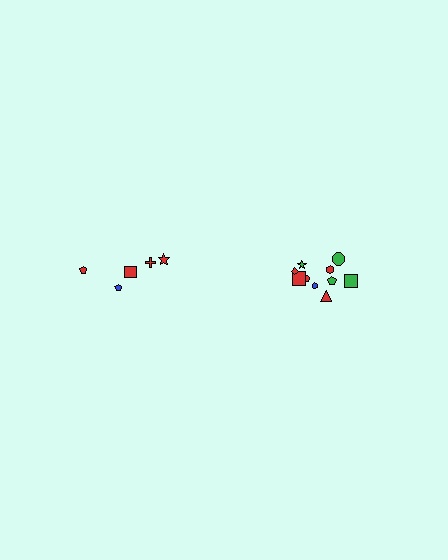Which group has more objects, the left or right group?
The right group.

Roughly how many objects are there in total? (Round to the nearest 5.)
Roughly 15 objects in total.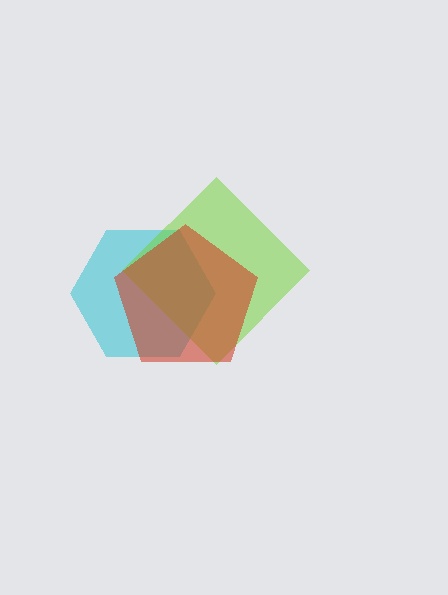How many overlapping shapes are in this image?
There are 3 overlapping shapes in the image.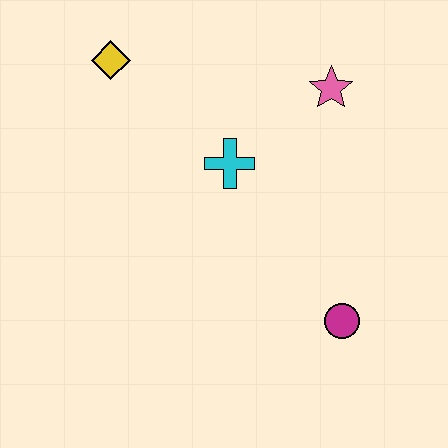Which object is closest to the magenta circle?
The cyan cross is closest to the magenta circle.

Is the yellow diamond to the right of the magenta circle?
No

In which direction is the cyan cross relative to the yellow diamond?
The cyan cross is to the right of the yellow diamond.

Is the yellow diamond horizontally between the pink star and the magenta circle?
No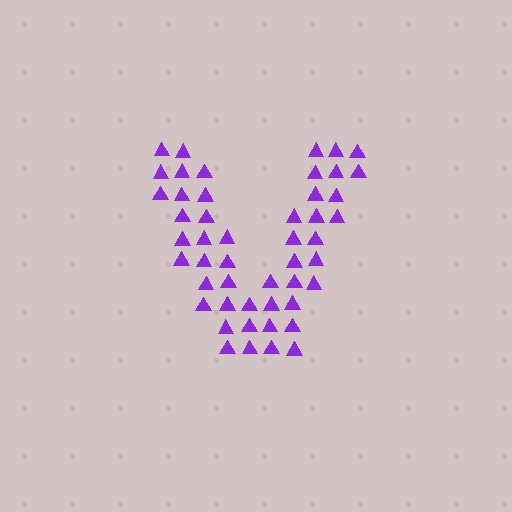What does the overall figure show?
The overall figure shows the letter V.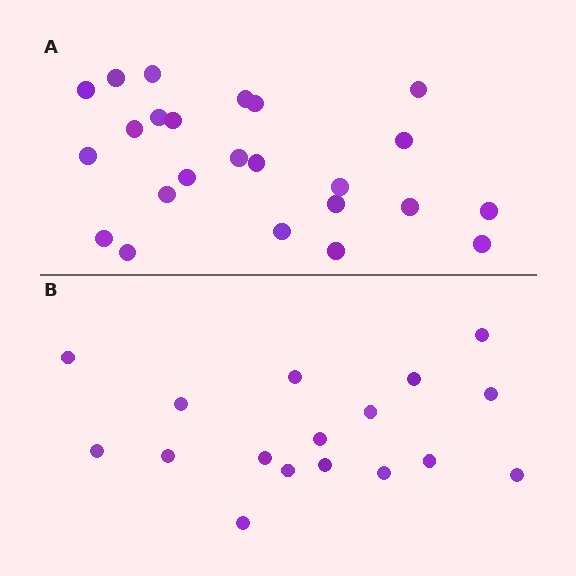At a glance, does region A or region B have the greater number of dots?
Region A (the top region) has more dots.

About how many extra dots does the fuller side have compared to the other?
Region A has roughly 8 or so more dots than region B.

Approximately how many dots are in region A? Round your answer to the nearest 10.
About 20 dots. (The exact count is 24, which rounds to 20.)